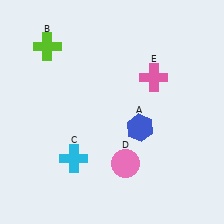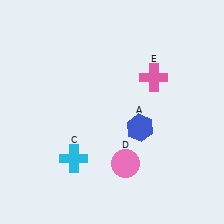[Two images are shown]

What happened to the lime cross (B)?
The lime cross (B) was removed in Image 2. It was in the top-left area of Image 1.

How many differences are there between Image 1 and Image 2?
There is 1 difference between the two images.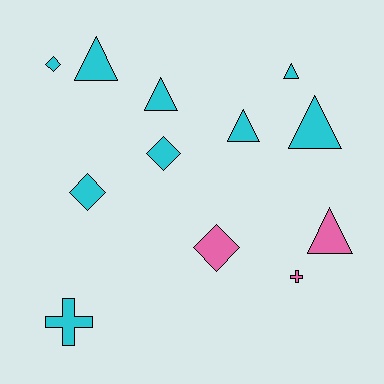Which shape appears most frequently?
Triangle, with 6 objects.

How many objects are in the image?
There are 12 objects.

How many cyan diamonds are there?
There are 3 cyan diamonds.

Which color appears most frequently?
Cyan, with 9 objects.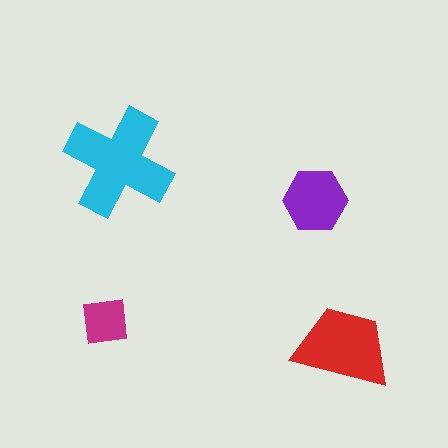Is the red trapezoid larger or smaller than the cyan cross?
Smaller.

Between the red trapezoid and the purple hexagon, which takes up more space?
The red trapezoid.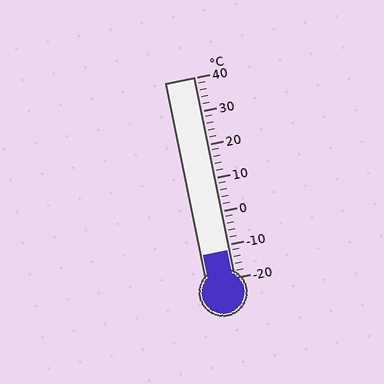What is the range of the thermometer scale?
The thermometer scale ranges from -20°C to 40°C.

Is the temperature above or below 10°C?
The temperature is below 10°C.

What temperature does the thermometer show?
The thermometer shows approximately -12°C.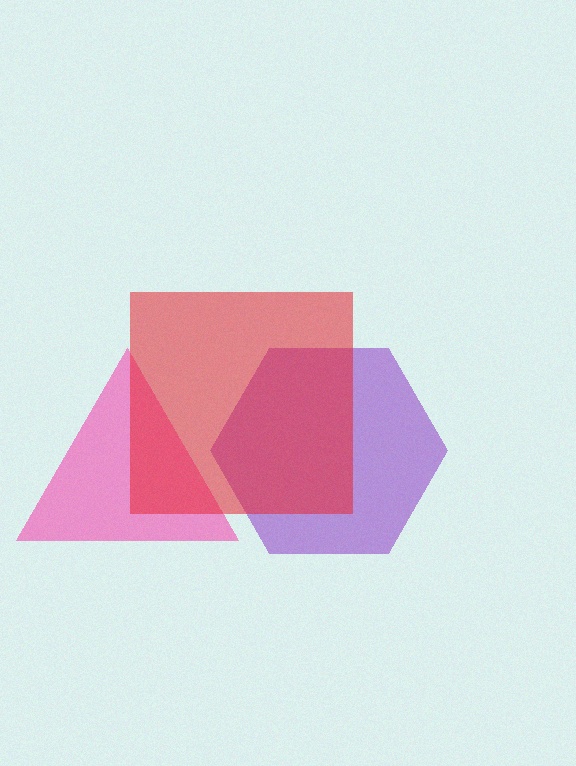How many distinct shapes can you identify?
There are 3 distinct shapes: a purple hexagon, a pink triangle, a red square.